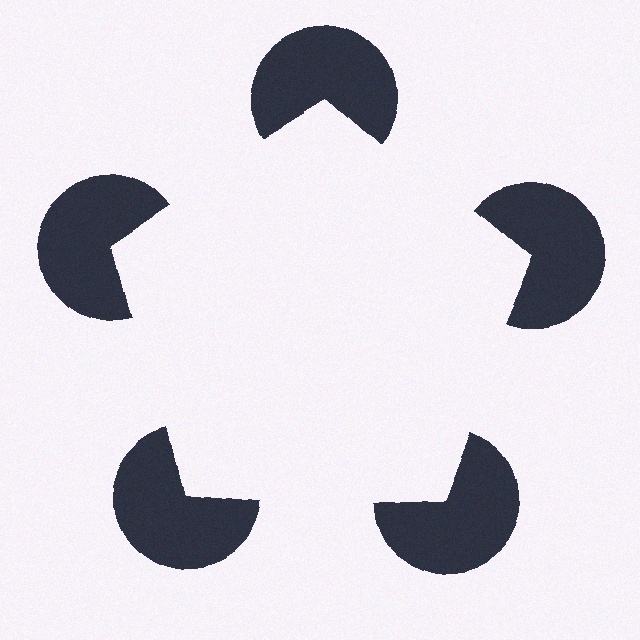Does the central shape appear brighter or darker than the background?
It typically appears slightly brighter than the background, even though no actual brightness change is drawn.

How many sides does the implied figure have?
5 sides.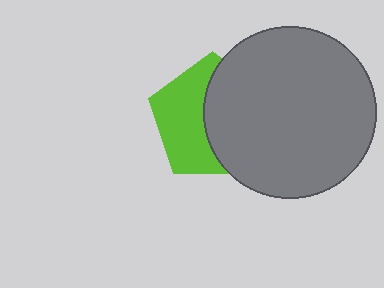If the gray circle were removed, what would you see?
You would see the complete lime pentagon.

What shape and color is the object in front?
The object in front is a gray circle.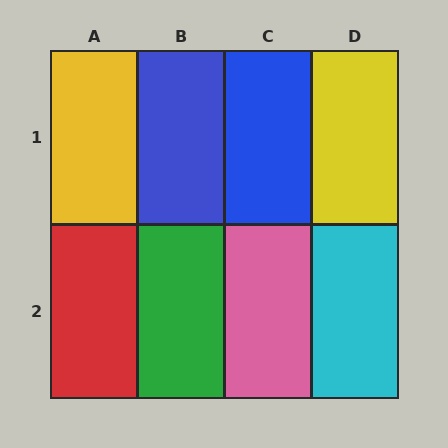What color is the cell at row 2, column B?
Green.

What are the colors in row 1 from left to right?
Yellow, blue, blue, yellow.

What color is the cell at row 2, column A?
Red.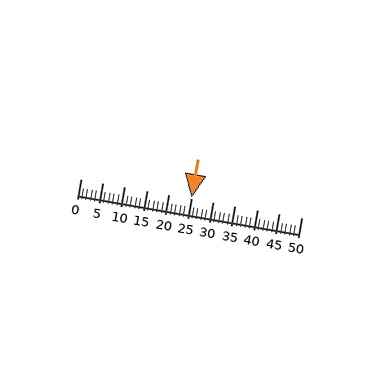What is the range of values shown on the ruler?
The ruler shows values from 0 to 50.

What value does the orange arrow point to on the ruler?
The orange arrow points to approximately 25.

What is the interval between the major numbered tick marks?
The major tick marks are spaced 5 units apart.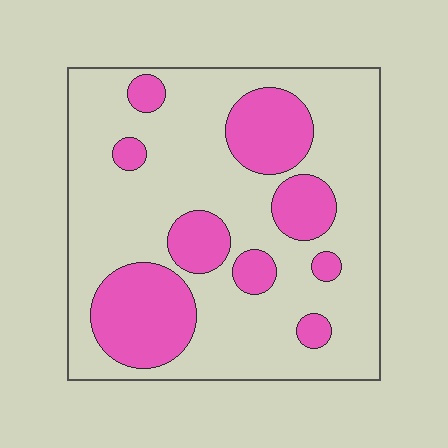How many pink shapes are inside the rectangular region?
9.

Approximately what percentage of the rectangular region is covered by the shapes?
Approximately 30%.